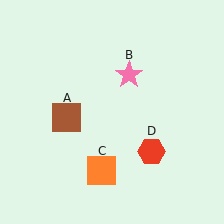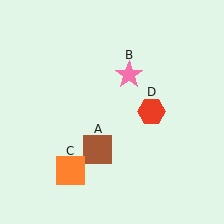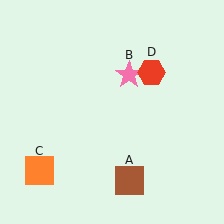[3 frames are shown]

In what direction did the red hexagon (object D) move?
The red hexagon (object D) moved up.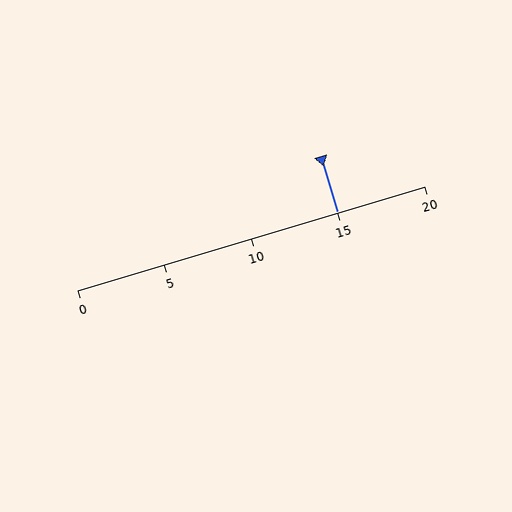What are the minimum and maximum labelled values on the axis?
The axis runs from 0 to 20.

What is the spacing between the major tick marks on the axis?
The major ticks are spaced 5 apart.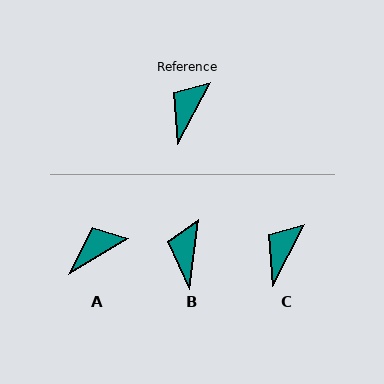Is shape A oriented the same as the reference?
No, it is off by about 31 degrees.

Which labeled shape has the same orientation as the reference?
C.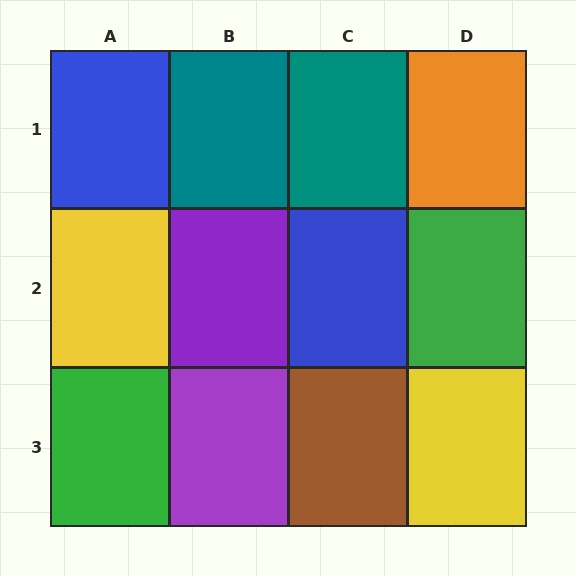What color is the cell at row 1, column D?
Orange.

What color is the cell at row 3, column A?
Green.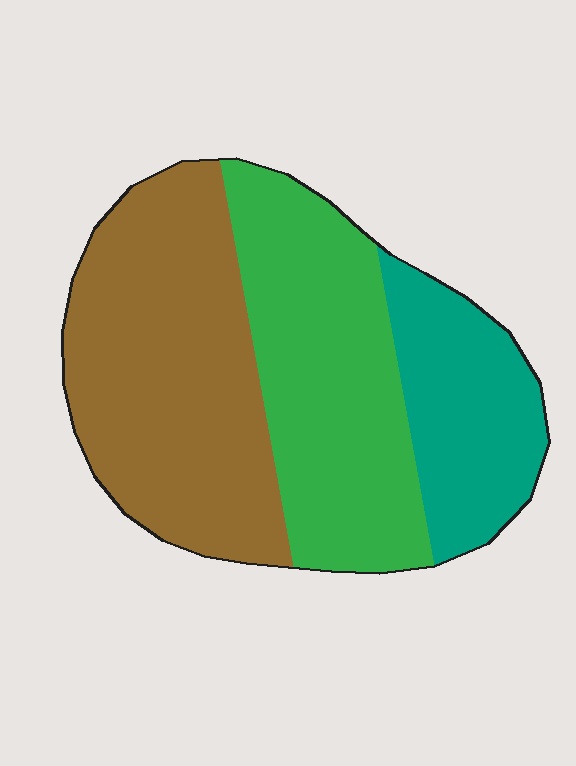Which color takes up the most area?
Brown, at roughly 45%.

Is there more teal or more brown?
Brown.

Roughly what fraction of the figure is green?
Green takes up about three eighths (3/8) of the figure.